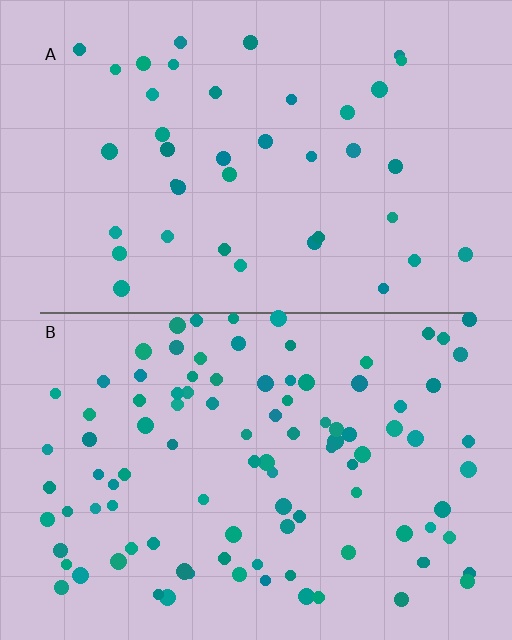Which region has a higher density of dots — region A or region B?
B (the bottom).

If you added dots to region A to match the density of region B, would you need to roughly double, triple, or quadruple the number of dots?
Approximately triple.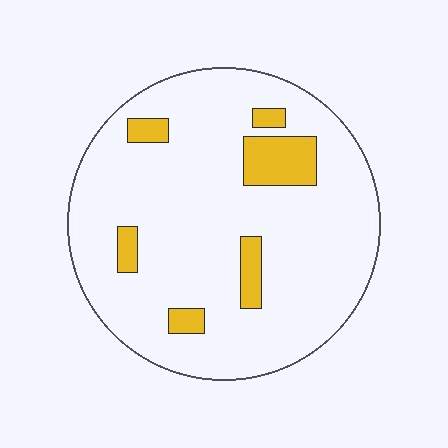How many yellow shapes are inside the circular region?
6.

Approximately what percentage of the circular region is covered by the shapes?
Approximately 10%.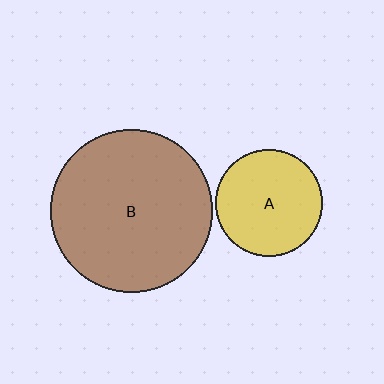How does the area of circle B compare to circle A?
Approximately 2.3 times.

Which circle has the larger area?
Circle B (brown).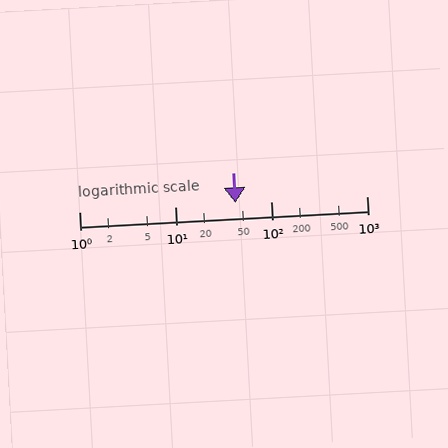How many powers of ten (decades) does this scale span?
The scale spans 3 decades, from 1 to 1000.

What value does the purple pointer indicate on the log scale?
The pointer indicates approximately 43.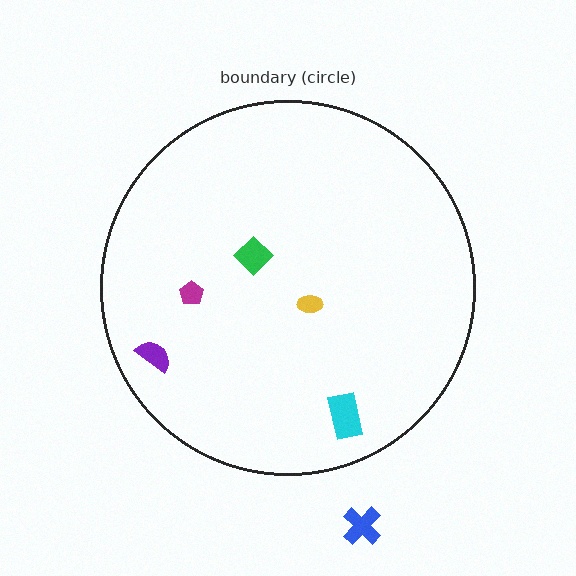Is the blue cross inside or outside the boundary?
Outside.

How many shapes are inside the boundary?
5 inside, 1 outside.